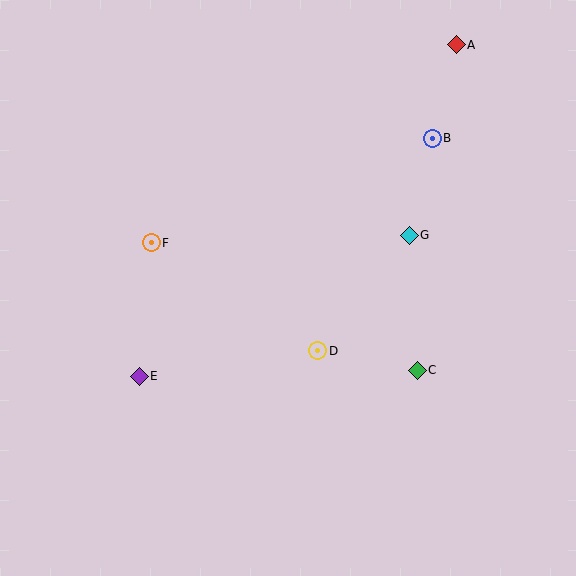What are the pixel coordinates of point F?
Point F is at (151, 243).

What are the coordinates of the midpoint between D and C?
The midpoint between D and C is at (367, 361).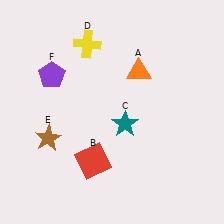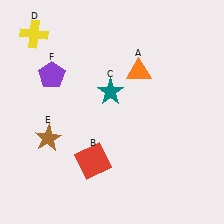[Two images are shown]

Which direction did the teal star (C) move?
The teal star (C) moved up.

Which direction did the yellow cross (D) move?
The yellow cross (D) moved left.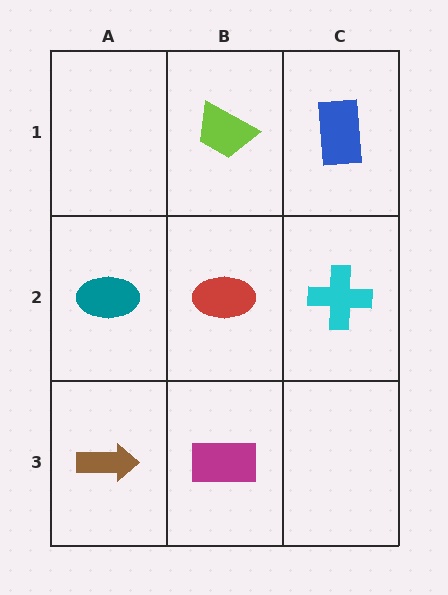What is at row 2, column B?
A red ellipse.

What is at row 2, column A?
A teal ellipse.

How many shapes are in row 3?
2 shapes.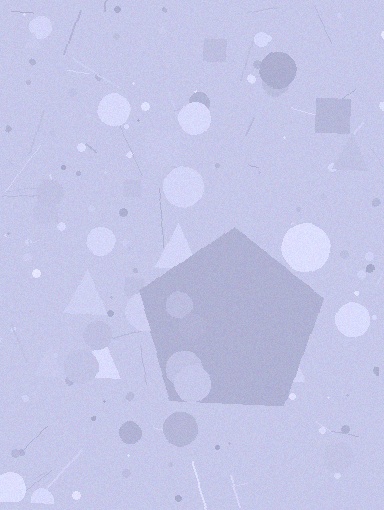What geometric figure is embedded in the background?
A pentagon is embedded in the background.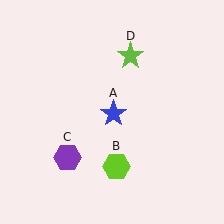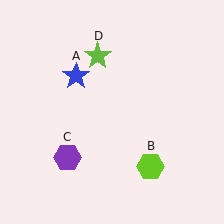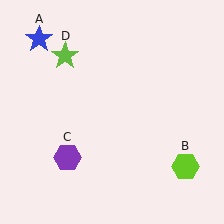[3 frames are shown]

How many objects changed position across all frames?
3 objects changed position: blue star (object A), lime hexagon (object B), lime star (object D).